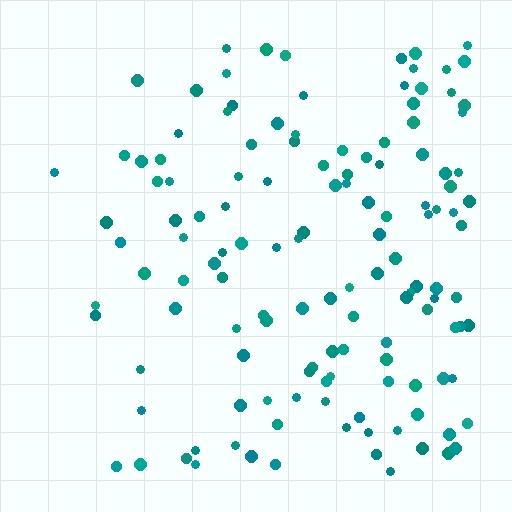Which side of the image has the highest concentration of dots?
The right.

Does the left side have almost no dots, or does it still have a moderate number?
Still a moderate number, just noticeably fewer than the right.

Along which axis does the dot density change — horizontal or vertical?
Horizontal.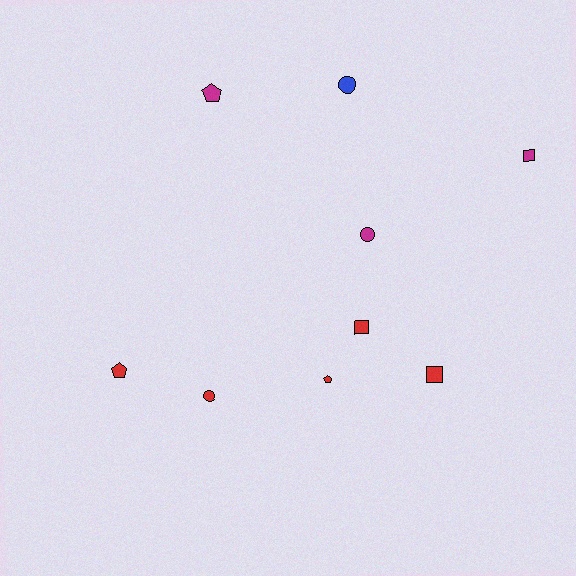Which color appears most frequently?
Red, with 5 objects.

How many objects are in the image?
There are 9 objects.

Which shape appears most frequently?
Square, with 3 objects.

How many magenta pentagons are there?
There is 1 magenta pentagon.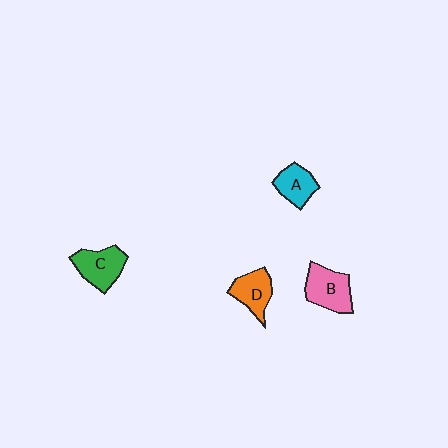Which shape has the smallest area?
Shape A (cyan).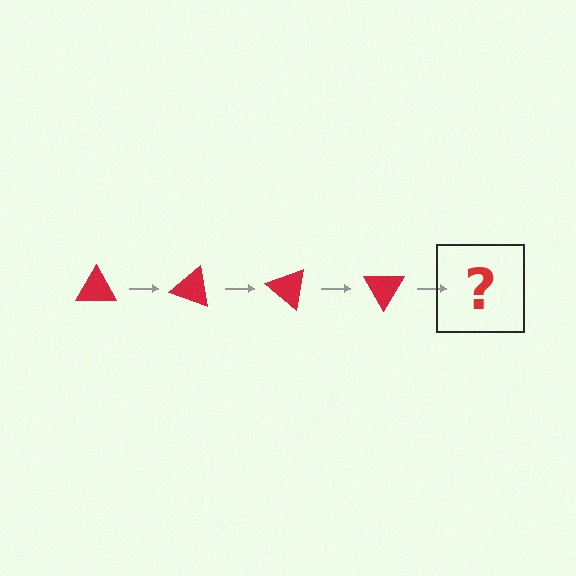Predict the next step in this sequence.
The next step is a red triangle rotated 80 degrees.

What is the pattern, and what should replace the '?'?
The pattern is that the triangle rotates 20 degrees each step. The '?' should be a red triangle rotated 80 degrees.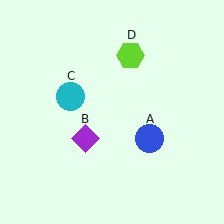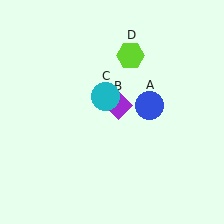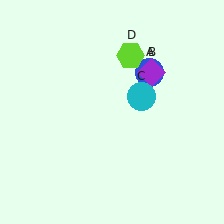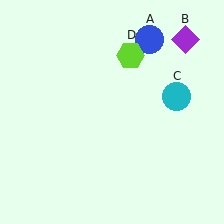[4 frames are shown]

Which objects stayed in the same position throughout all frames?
Lime hexagon (object D) remained stationary.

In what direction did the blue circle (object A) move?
The blue circle (object A) moved up.